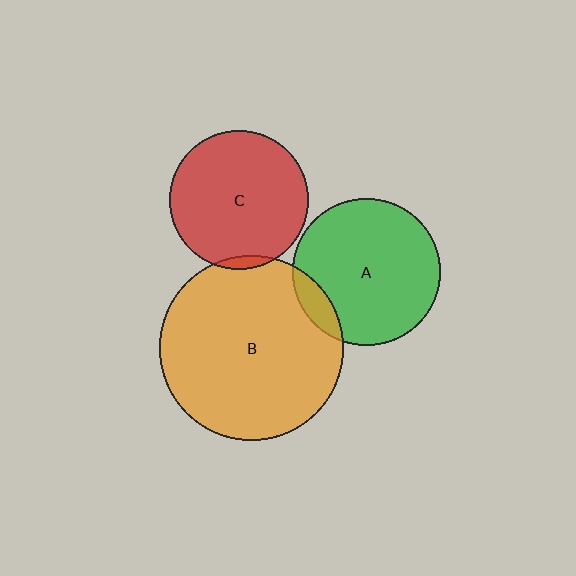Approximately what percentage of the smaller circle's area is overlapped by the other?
Approximately 10%.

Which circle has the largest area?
Circle B (orange).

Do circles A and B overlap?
Yes.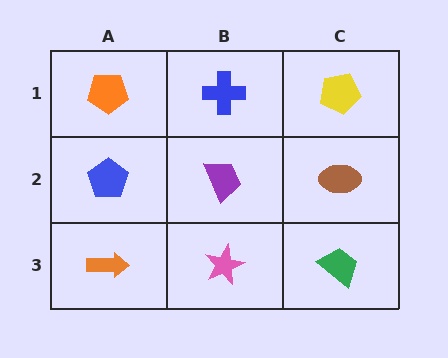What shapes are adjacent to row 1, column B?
A purple trapezoid (row 2, column B), an orange pentagon (row 1, column A), a yellow pentagon (row 1, column C).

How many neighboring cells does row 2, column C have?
3.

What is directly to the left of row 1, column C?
A blue cross.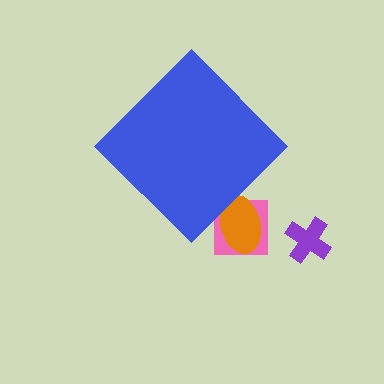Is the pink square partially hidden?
Yes, the pink square is partially hidden behind the blue diamond.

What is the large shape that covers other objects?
A blue diamond.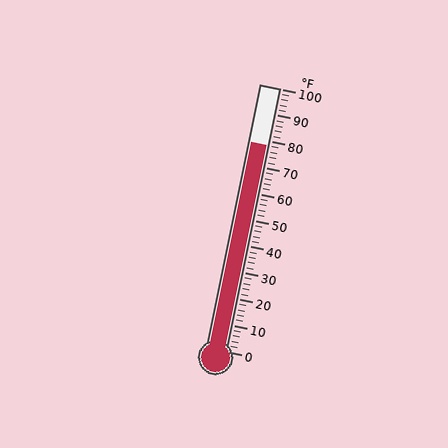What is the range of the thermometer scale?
The thermometer scale ranges from 0°F to 100°F.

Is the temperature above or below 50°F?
The temperature is above 50°F.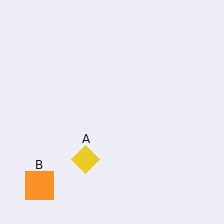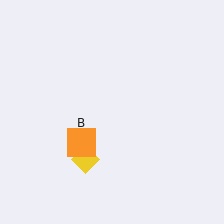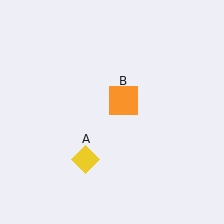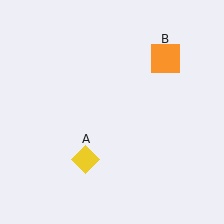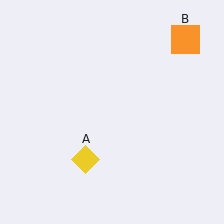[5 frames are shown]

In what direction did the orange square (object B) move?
The orange square (object B) moved up and to the right.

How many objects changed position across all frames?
1 object changed position: orange square (object B).